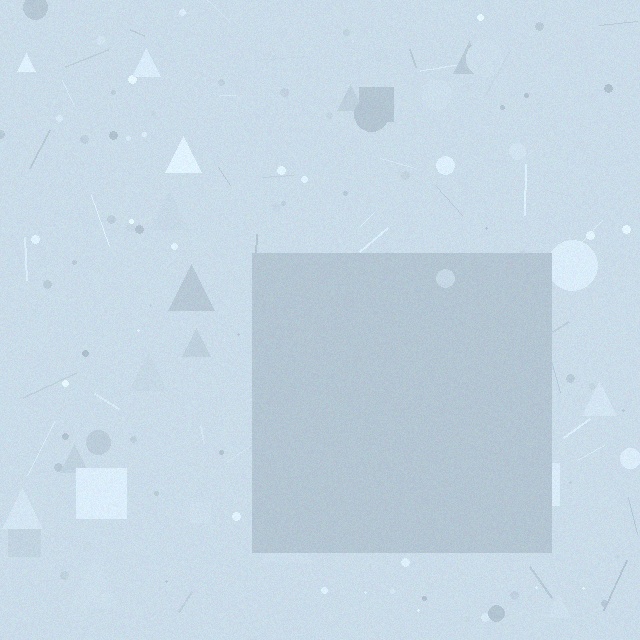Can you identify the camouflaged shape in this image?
The camouflaged shape is a square.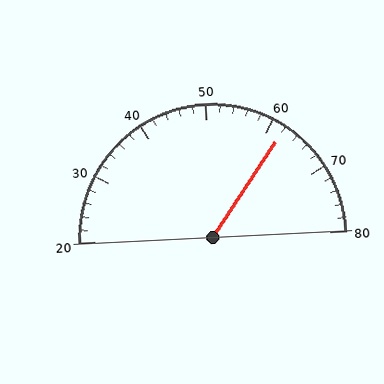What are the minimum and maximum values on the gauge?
The gauge ranges from 20 to 80.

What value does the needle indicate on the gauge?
The needle indicates approximately 62.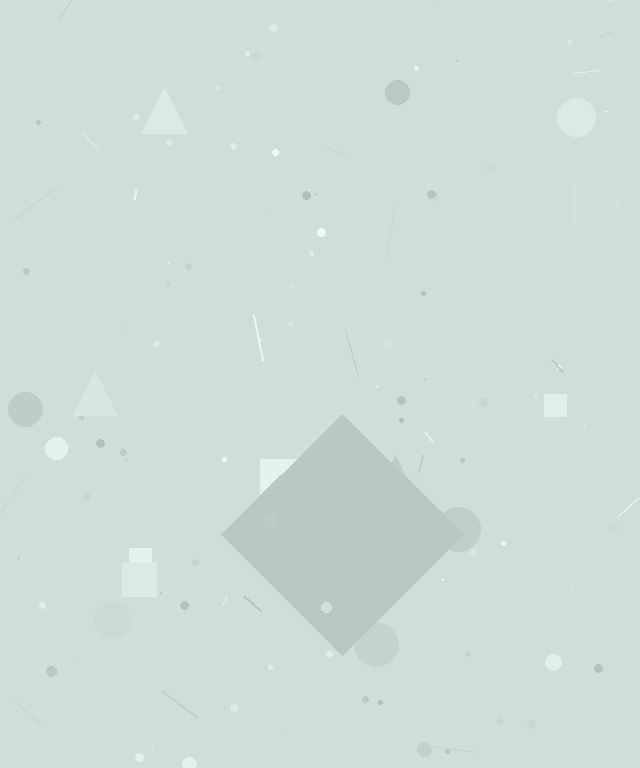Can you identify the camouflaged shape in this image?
The camouflaged shape is a diamond.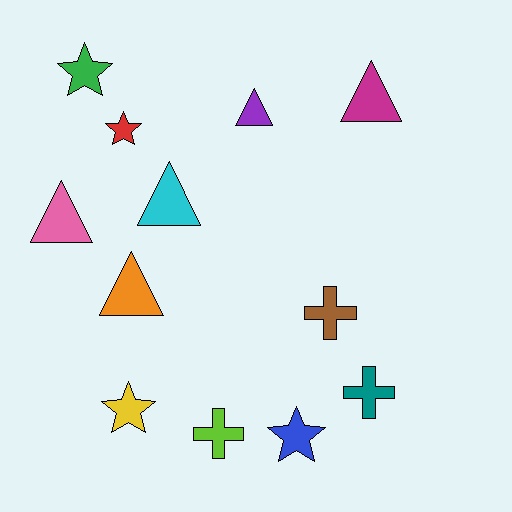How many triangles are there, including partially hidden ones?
There are 5 triangles.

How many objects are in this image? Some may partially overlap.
There are 12 objects.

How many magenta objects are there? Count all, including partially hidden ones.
There is 1 magenta object.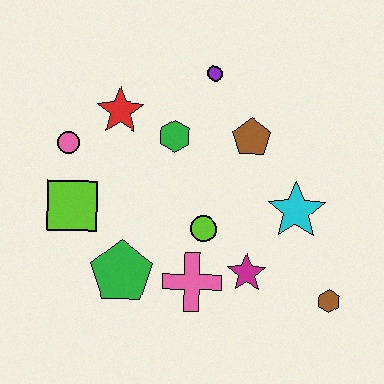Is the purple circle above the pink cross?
Yes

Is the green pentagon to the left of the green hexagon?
Yes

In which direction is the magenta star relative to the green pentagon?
The magenta star is to the right of the green pentagon.